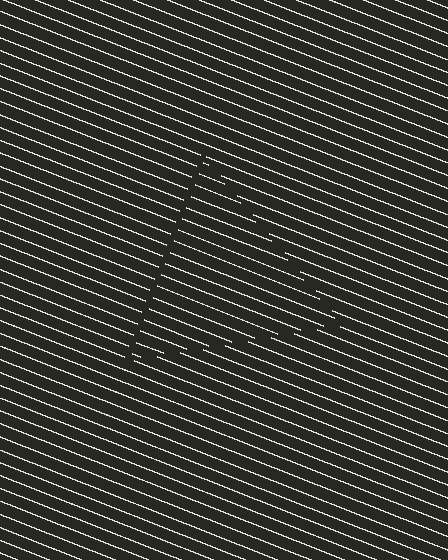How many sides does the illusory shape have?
3 sides — the line-ends trace a triangle.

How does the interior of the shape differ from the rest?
The interior of the shape contains the same grating, shifted by half a period — the contour is defined by the phase discontinuity where line-ends from the inner and outer gratings abut.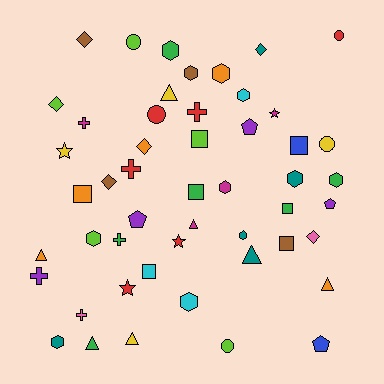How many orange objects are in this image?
There are 5 orange objects.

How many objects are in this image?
There are 50 objects.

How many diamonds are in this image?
There are 6 diamonds.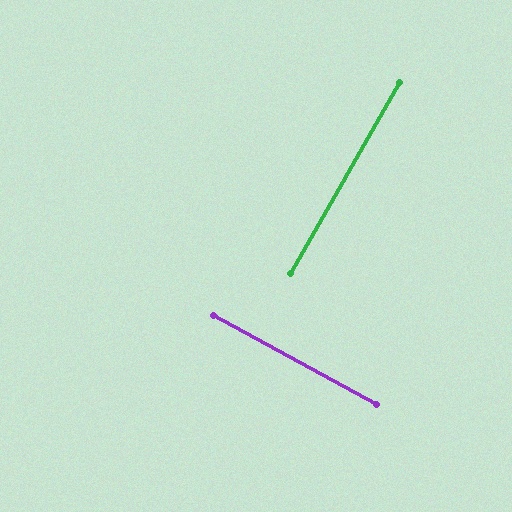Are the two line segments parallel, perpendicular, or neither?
Perpendicular — they meet at approximately 89°.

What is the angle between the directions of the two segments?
Approximately 89 degrees.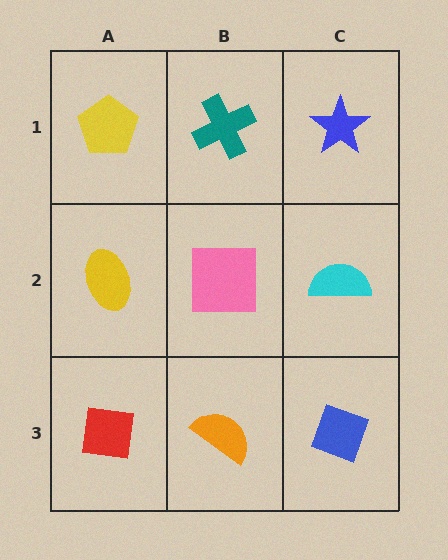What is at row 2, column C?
A cyan semicircle.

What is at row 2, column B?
A pink square.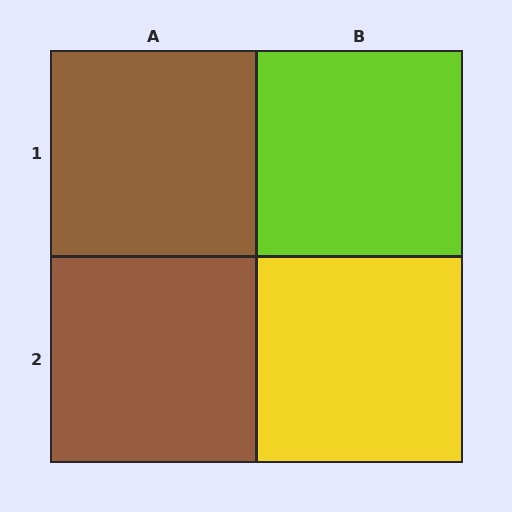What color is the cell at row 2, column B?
Yellow.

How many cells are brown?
2 cells are brown.